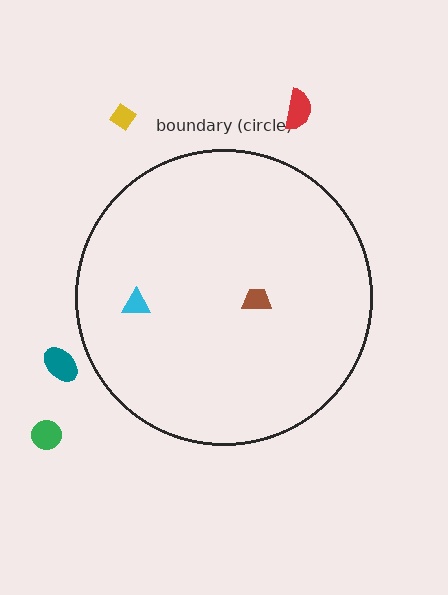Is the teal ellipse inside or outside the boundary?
Outside.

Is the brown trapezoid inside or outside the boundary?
Inside.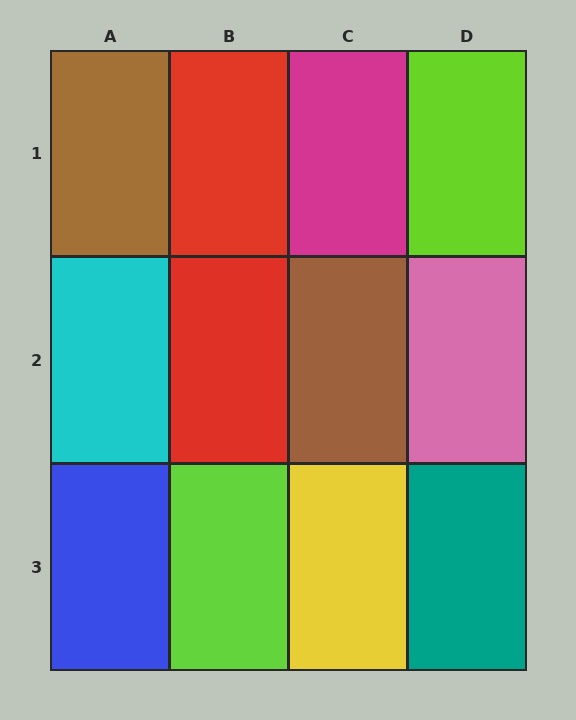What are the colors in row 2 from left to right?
Cyan, red, brown, pink.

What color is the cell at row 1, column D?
Lime.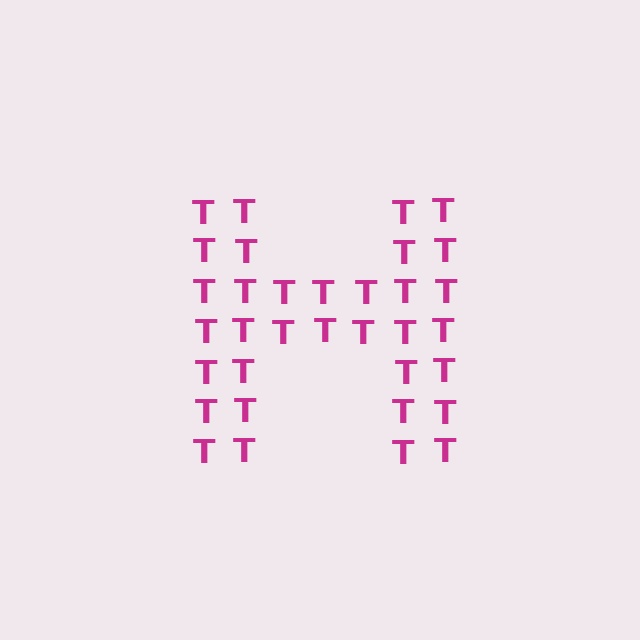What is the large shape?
The large shape is the letter H.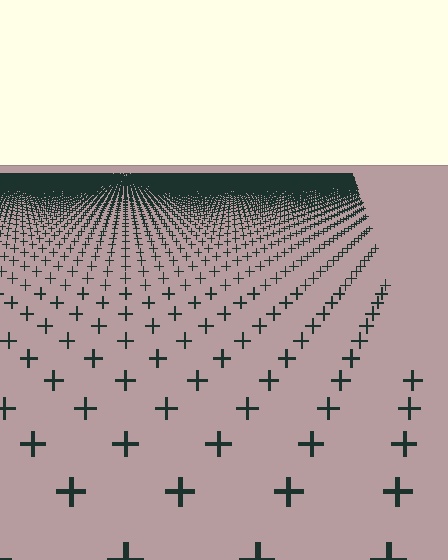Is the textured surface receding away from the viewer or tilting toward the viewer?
The surface is receding away from the viewer. Texture elements get smaller and denser toward the top.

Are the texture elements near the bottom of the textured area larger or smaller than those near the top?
Larger. Near the bottom, elements are closer to the viewer and appear at a bigger on-screen size.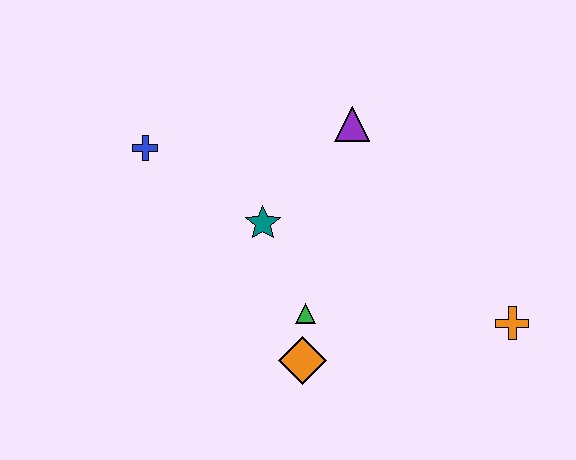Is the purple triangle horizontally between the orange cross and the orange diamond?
Yes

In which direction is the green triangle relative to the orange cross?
The green triangle is to the left of the orange cross.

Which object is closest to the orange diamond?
The green triangle is closest to the orange diamond.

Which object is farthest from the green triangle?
The blue cross is farthest from the green triangle.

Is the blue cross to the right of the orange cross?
No